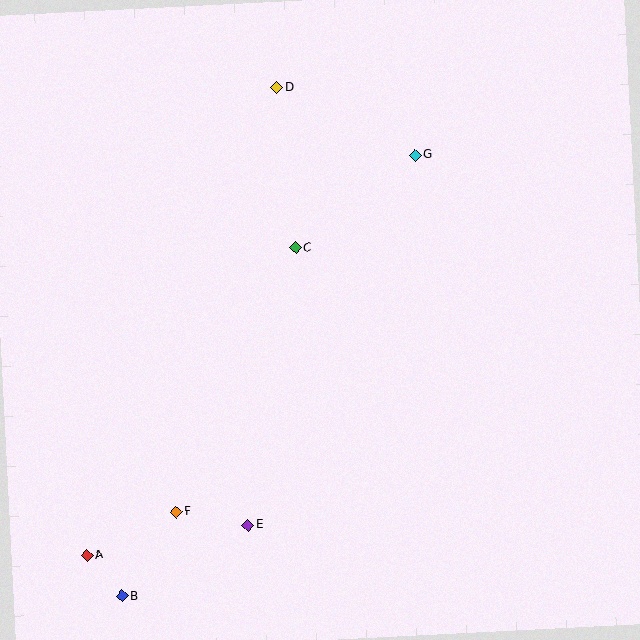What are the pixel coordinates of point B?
Point B is at (122, 596).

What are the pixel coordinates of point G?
Point G is at (415, 155).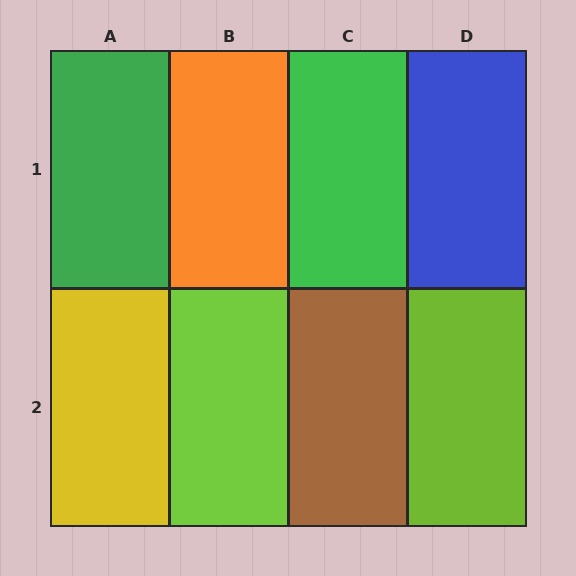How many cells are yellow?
1 cell is yellow.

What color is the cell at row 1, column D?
Blue.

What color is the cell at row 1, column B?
Orange.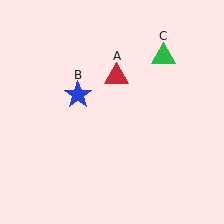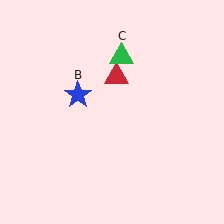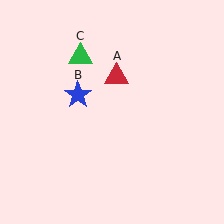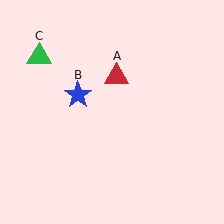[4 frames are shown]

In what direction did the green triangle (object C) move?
The green triangle (object C) moved left.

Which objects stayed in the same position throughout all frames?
Red triangle (object A) and blue star (object B) remained stationary.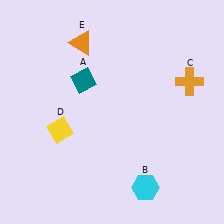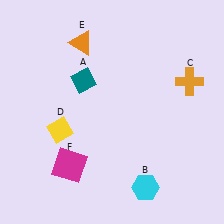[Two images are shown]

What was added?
A magenta square (F) was added in Image 2.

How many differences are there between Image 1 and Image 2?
There is 1 difference between the two images.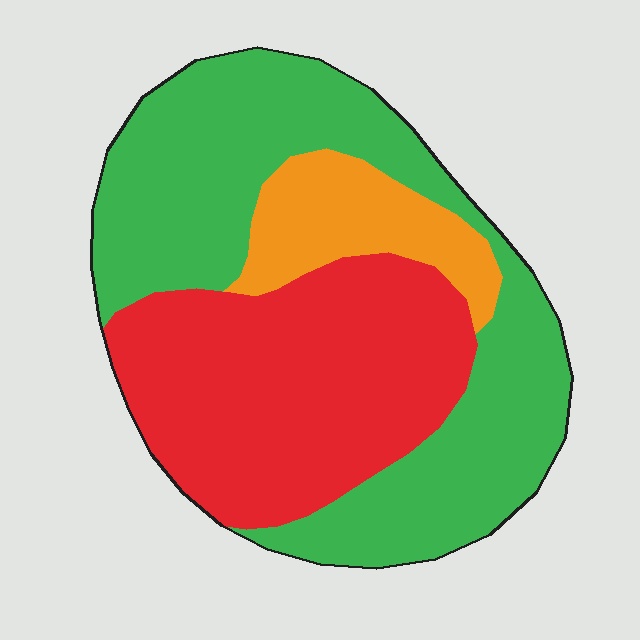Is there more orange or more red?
Red.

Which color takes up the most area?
Green, at roughly 50%.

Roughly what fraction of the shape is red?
Red takes up about two fifths (2/5) of the shape.